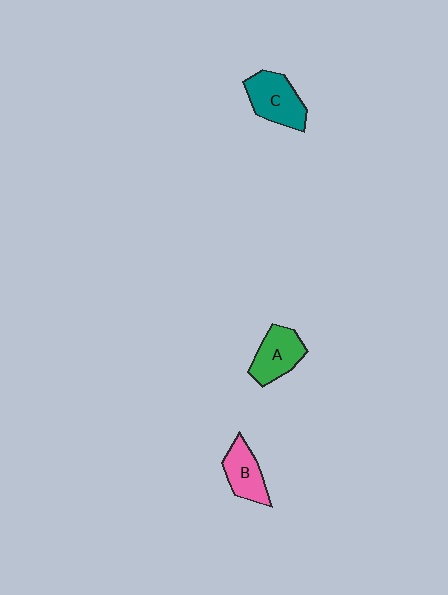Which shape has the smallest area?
Shape B (pink).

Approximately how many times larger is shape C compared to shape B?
Approximately 1.3 times.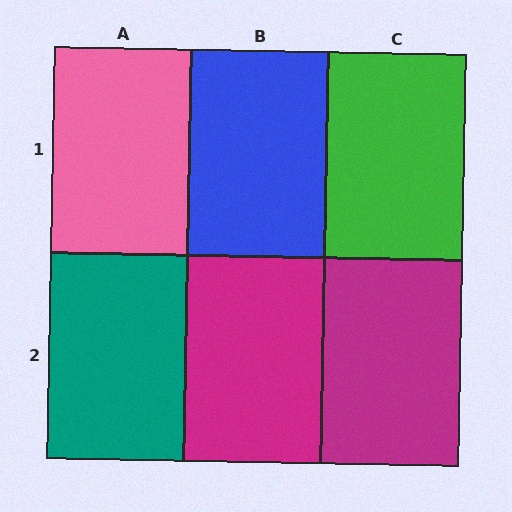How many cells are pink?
1 cell is pink.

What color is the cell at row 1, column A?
Pink.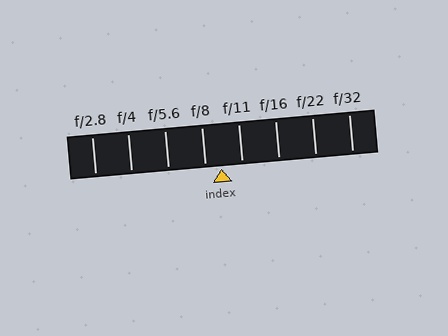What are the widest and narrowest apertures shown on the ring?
The widest aperture shown is f/2.8 and the narrowest is f/32.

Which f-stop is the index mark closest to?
The index mark is closest to f/8.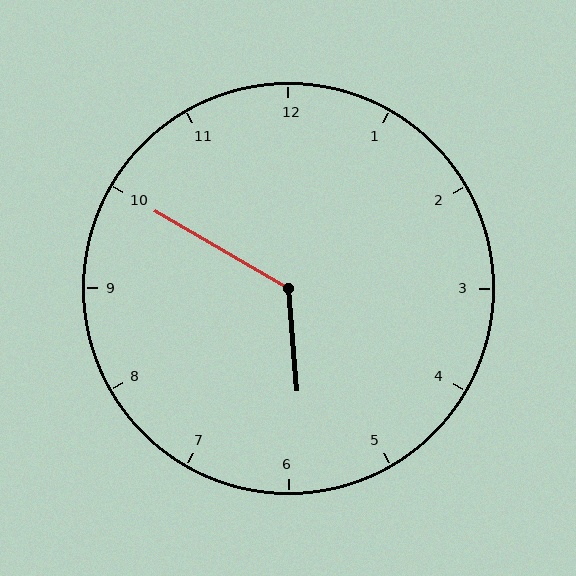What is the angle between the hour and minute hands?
Approximately 125 degrees.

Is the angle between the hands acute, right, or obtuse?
It is obtuse.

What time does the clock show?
5:50.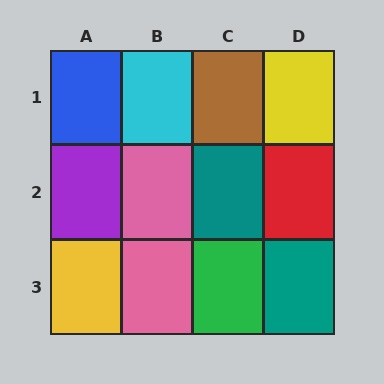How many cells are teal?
2 cells are teal.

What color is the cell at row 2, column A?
Purple.